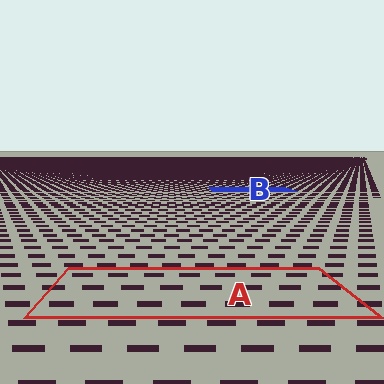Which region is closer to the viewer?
Region A is closer. The texture elements there are larger and more spread out.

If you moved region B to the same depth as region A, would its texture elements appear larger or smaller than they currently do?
They would appear larger. At a closer depth, the same texture elements are projected at a bigger on-screen size.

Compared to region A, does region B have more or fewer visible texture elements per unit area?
Region B has more texture elements per unit area — they are packed more densely because it is farther away.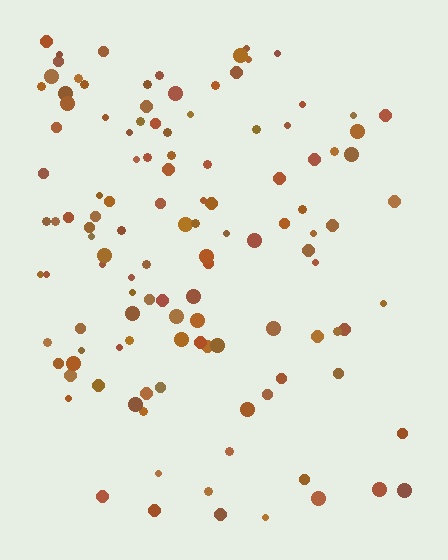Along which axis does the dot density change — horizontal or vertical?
Horizontal.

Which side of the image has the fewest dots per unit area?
The right.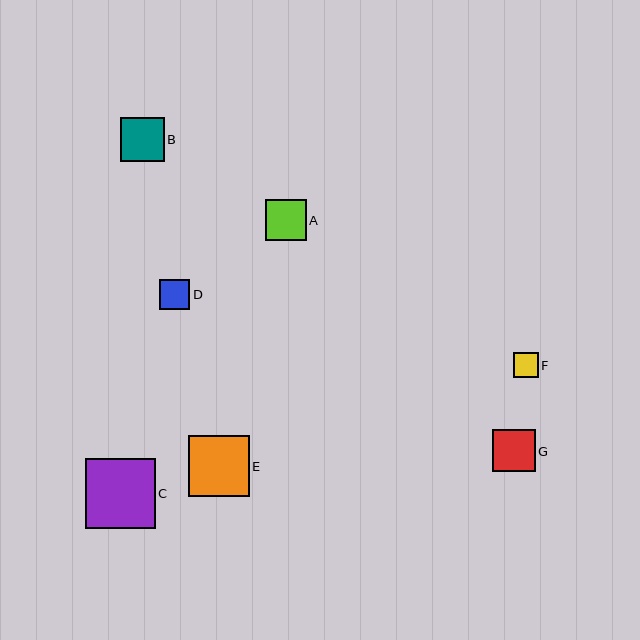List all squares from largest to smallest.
From largest to smallest: C, E, B, G, A, D, F.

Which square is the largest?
Square C is the largest with a size of approximately 70 pixels.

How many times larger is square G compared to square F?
Square G is approximately 1.7 times the size of square F.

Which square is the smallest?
Square F is the smallest with a size of approximately 25 pixels.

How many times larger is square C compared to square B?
Square C is approximately 1.6 times the size of square B.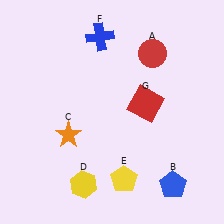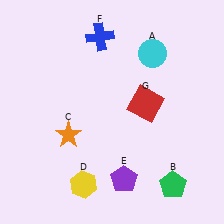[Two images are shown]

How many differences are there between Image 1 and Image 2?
There are 3 differences between the two images.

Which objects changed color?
A changed from red to cyan. B changed from blue to green. E changed from yellow to purple.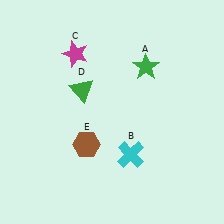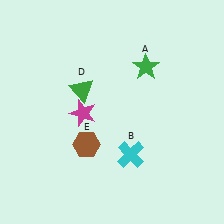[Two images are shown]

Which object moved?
The magenta star (C) moved down.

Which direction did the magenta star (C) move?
The magenta star (C) moved down.